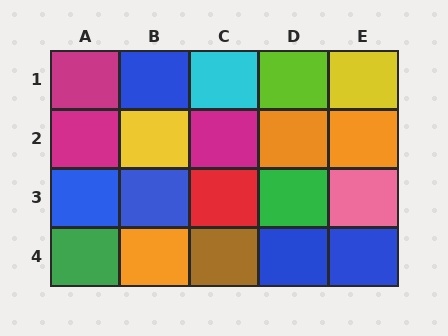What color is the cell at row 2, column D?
Orange.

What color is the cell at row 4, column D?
Blue.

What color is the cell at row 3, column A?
Blue.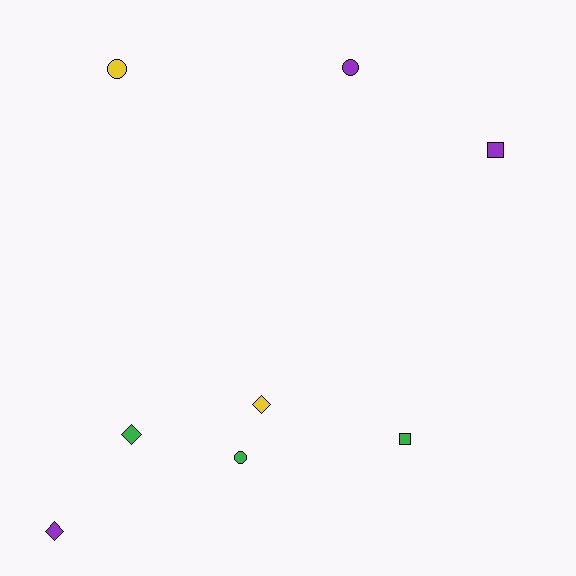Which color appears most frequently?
Purple, with 3 objects.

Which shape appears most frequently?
Circle, with 3 objects.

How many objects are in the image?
There are 8 objects.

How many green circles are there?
There is 1 green circle.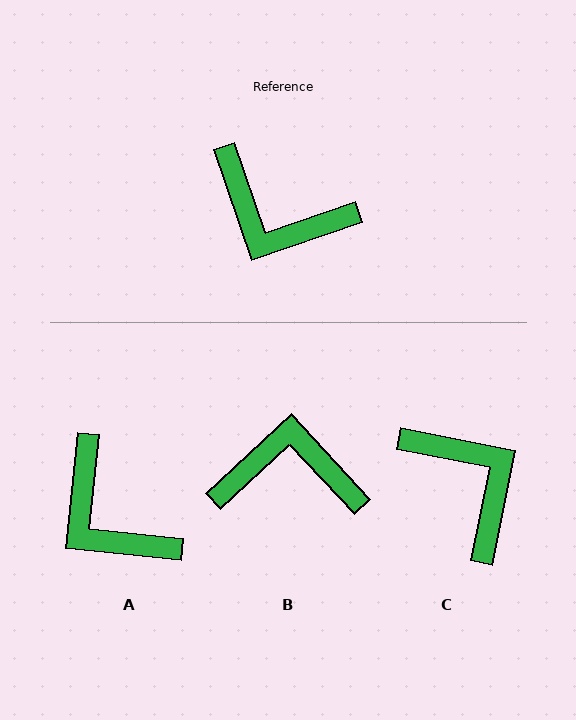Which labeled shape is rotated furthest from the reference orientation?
B, about 156 degrees away.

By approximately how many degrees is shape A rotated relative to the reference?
Approximately 25 degrees clockwise.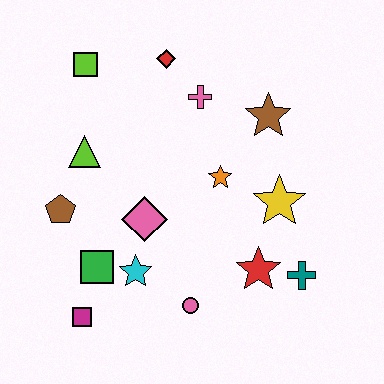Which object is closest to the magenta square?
The green square is closest to the magenta square.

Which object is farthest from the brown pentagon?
The teal cross is farthest from the brown pentagon.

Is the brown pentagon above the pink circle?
Yes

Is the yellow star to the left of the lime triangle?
No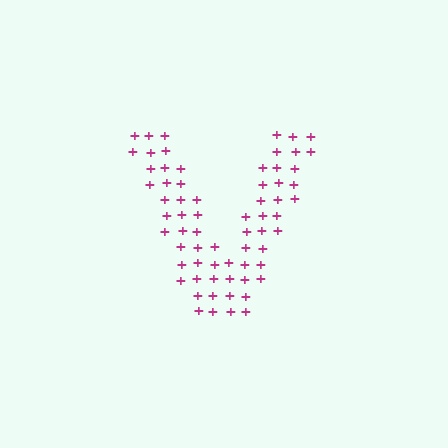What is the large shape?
The large shape is the letter V.